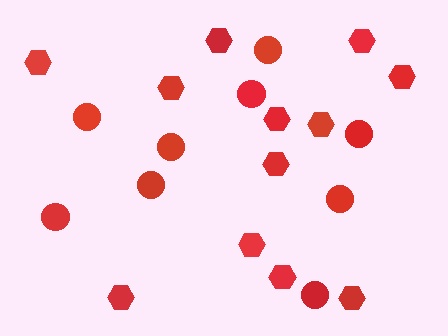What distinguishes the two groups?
There are 2 groups: one group of hexagons (12) and one group of circles (9).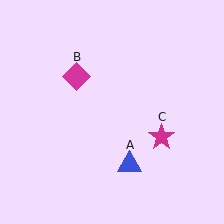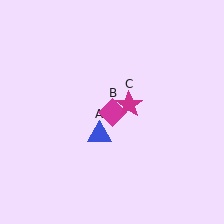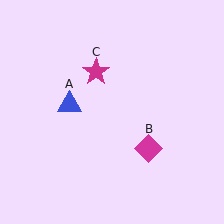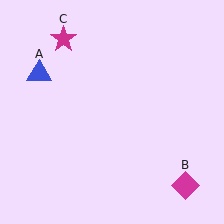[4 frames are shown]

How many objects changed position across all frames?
3 objects changed position: blue triangle (object A), magenta diamond (object B), magenta star (object C).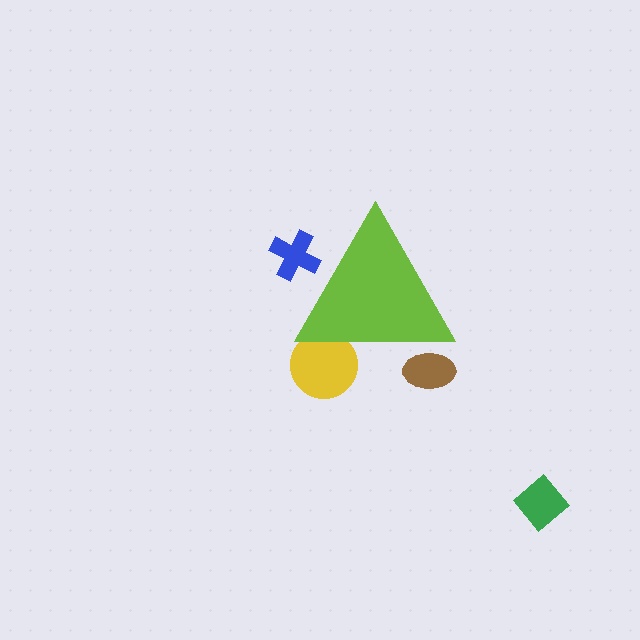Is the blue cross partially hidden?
Yes, the blue cross is partially hidden behind the lime triangle.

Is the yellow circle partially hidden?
Yes, the yellow circle is partially hidden behind the lime triangle.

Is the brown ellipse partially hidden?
Yes, the brown ellipse is partially hidden behind the lime triangle.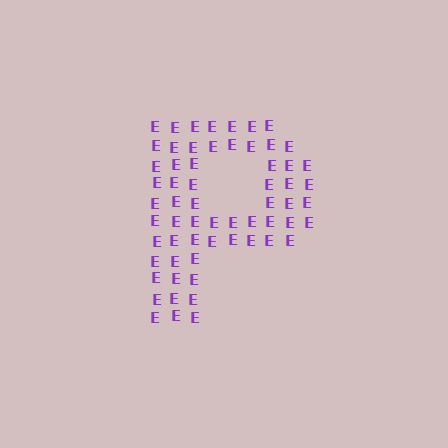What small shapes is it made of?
It is made of small letter E's.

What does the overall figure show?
The overall figure shows the letter P.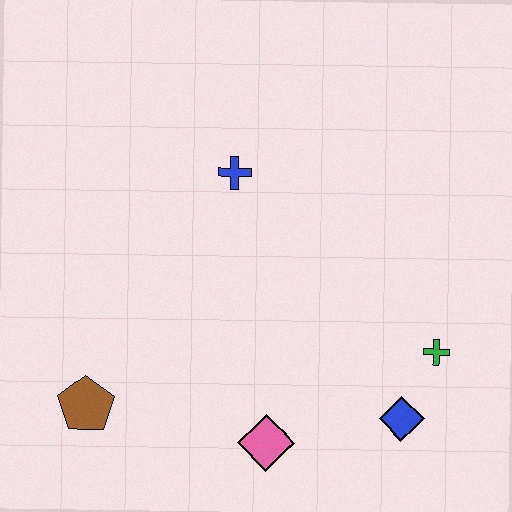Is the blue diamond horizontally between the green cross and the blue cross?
Yes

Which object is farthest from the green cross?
The brown pentagon is farthest from the green cross.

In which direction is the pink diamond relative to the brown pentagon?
The pink diamond is to the right of the brown pentagon.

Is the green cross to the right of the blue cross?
Yes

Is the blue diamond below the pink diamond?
No